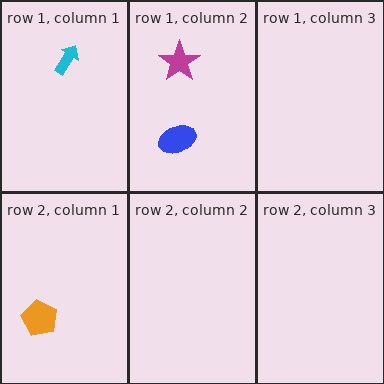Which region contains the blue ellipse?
The row 1, column 2 region.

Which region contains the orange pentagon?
The row 2, column 1 region.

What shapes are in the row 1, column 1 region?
The cyan arrow.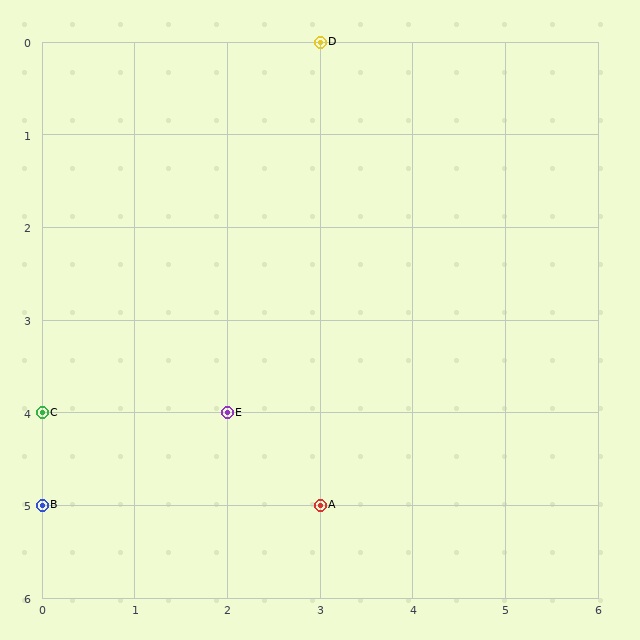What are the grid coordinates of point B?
Point B is at grid coordinates (0, 5).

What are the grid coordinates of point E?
Point E is at grid coordinates (2, 4).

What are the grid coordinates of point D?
Point D is at grid coordinates (3, 0).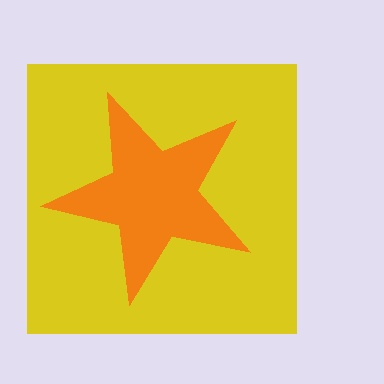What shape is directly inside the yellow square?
The orange star.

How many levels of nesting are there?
2.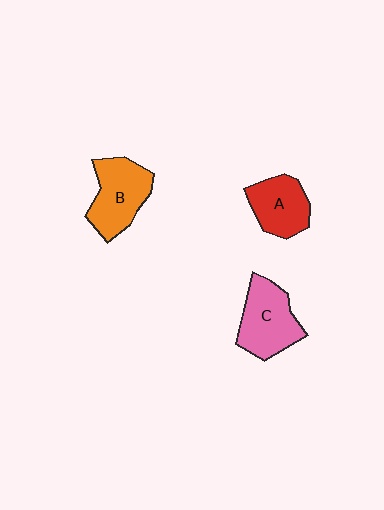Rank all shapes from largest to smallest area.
From largest to smallest: C (pink), B (orange), A (red).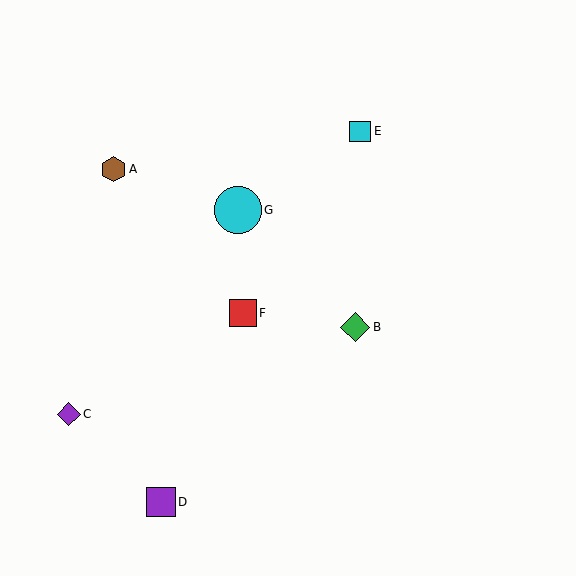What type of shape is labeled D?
Shape D is a purple square.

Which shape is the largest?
The cyan circle (labeled G) is the largest.